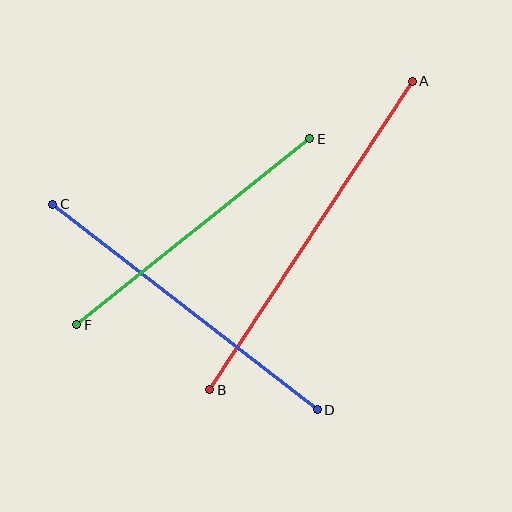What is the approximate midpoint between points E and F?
The midpoint is at approximately (193, 232) pixels.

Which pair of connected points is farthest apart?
Points A and B are farthest apart.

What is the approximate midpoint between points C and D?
The midpoint is at approximately (185, 307) pixels.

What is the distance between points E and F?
The distance is approximately 299 pixels.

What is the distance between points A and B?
The distance is approximately 369 pixels.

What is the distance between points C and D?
The distance is approximately 335 pixels.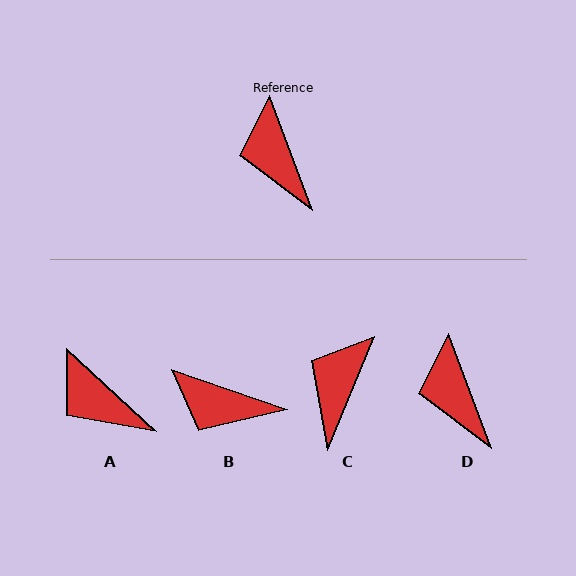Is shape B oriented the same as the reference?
No, it is off by about 51 degrees.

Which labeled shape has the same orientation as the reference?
D.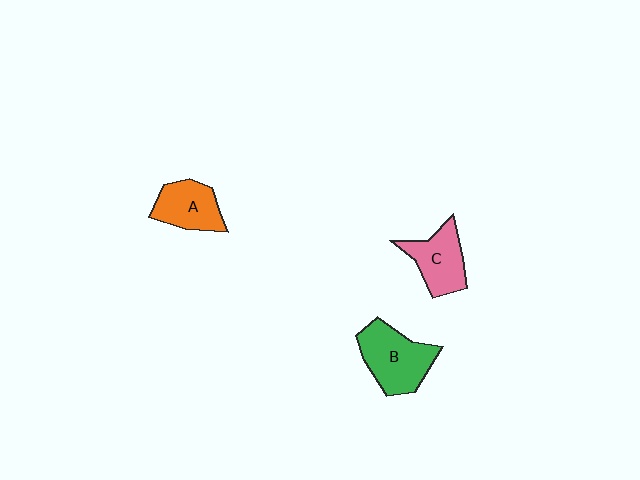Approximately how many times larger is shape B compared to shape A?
Approximately 1.4 times.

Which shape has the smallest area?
Shape A (orange).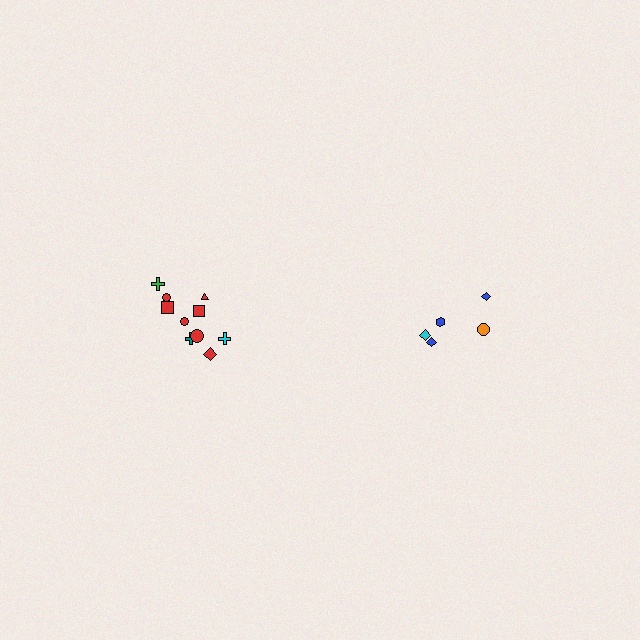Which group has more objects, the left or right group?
The left group.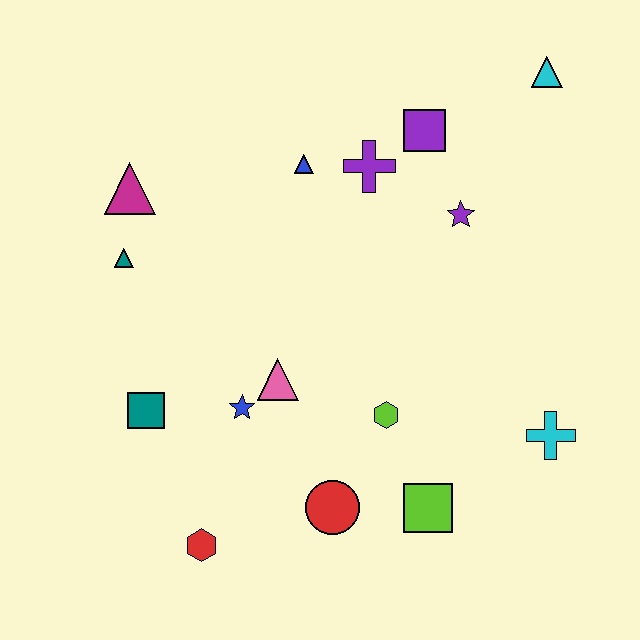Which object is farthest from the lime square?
The cyan triangle is farthest from the lime square.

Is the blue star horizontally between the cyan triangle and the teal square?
Yes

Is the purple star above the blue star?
Yes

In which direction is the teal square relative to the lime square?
The teal square is to the left of the lime square.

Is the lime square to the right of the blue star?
Yes